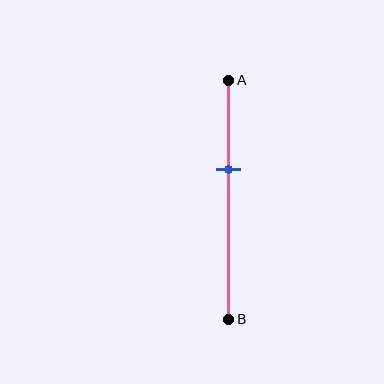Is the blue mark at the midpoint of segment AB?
No, the mark is at about 35% from A, not at the 50% midpoint.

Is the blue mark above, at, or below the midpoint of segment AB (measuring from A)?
The blue mark is above the midpoint of segment AB.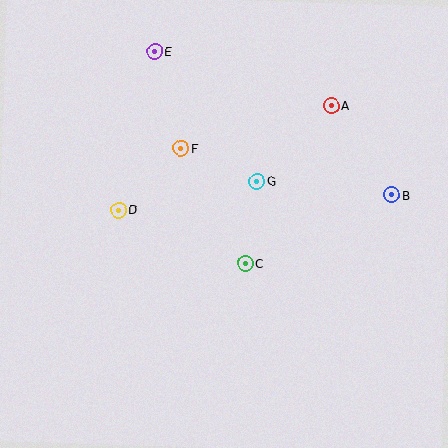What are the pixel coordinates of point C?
Point C is at (245, 263).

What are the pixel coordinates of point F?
Point F is at (181, 148).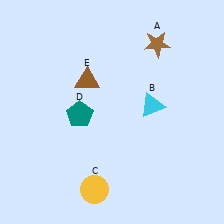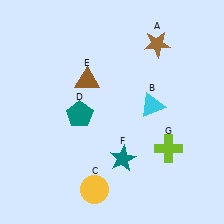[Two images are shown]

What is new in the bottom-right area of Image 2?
A lime cross (G) was added in the bottom-right area of Image 2.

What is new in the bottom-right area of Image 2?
A teal star (F) was added in the bottom-right area of Image 2.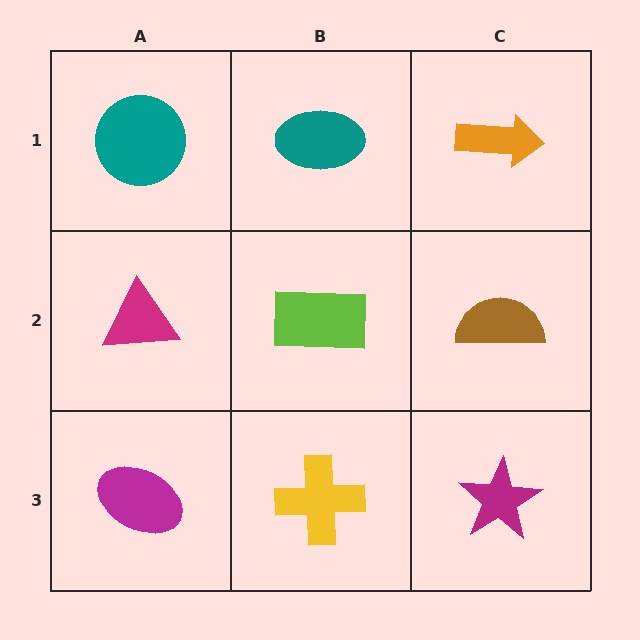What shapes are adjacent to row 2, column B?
A teal ellipse (row 1, column B), a yellow cross (row 3, column B), a magenta triangle (row 2, column A), a brown semicircle (row 2, column C).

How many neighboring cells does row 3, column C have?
2.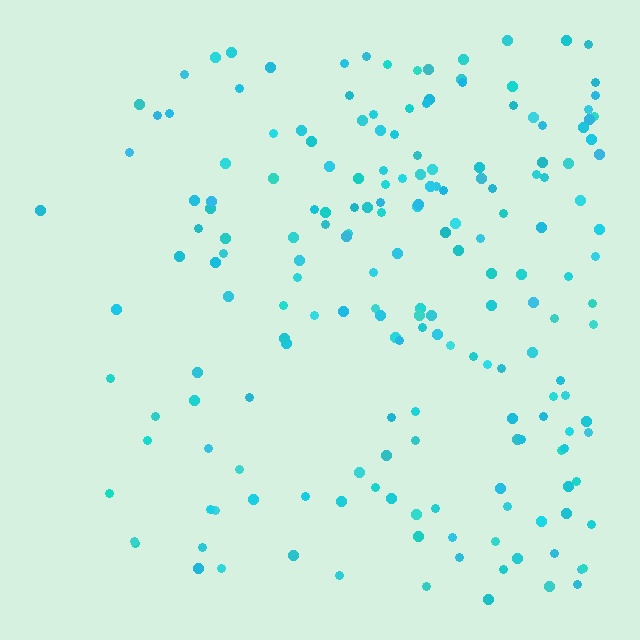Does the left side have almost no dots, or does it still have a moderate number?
Still a moderate number, just noticeably fewer than the right.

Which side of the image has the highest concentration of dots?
The right.